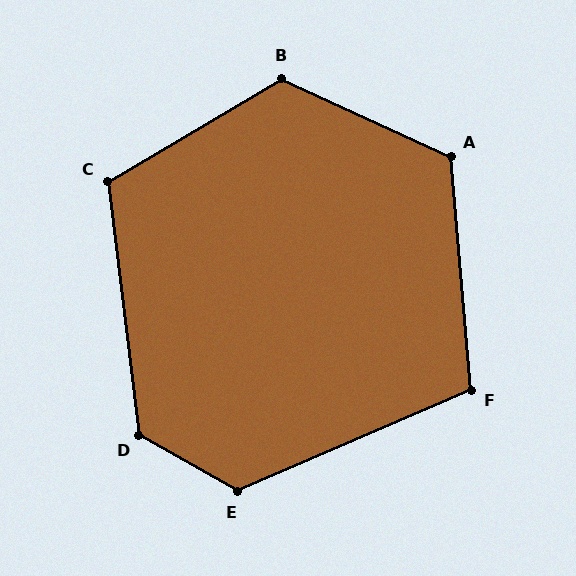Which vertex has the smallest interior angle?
F, at approximately 109 degrees.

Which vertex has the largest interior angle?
E, at approximately 127 degrees.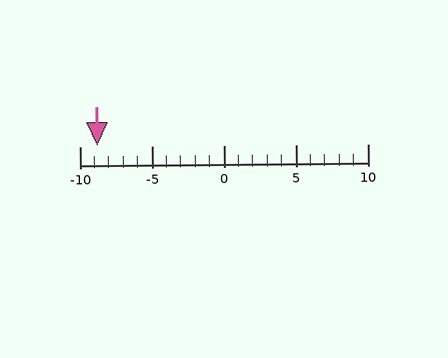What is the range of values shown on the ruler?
The ruler shows values from -10 to 10.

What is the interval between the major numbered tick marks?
The major tick marks are spaced 5 units apart.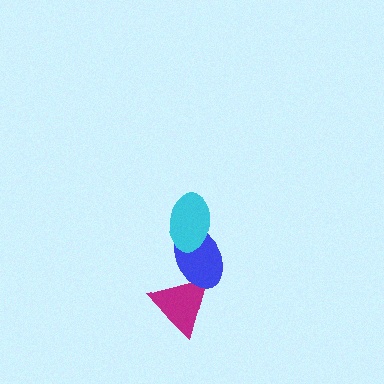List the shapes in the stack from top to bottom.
From top to bottom: the cyan ellipse, the blue ellipse, the magenta triangle.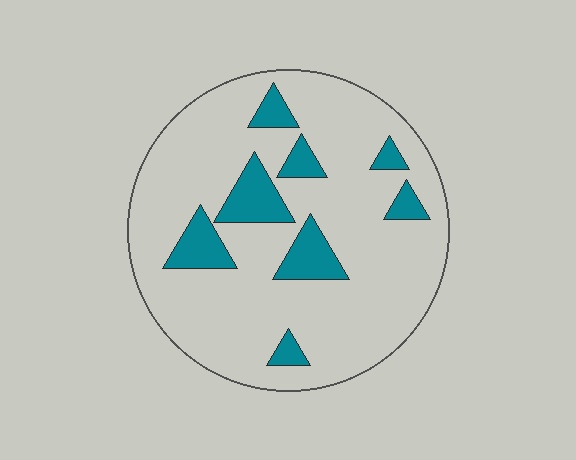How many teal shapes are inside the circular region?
8.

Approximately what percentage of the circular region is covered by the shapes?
Approximately 15%.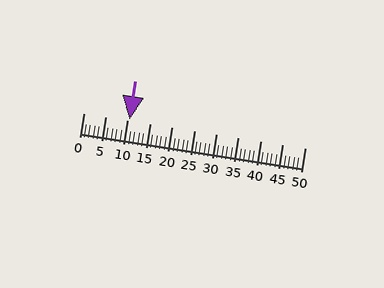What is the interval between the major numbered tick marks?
The major tick marks are spaced 5 units apart.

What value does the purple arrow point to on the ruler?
The purple arrow points to approximately 10.